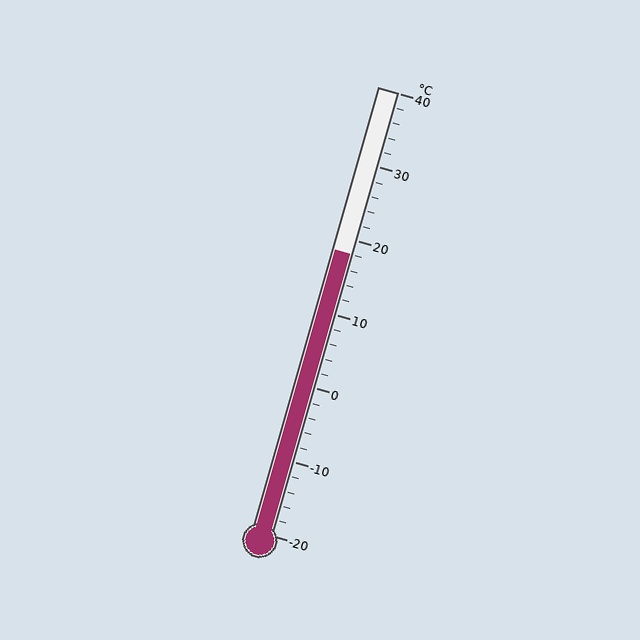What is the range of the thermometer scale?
The thermometer scale ranges from -20°C to 40°C.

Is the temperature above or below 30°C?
The temperature is below 30°C.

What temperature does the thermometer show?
The thermometer shows approximately 18°C.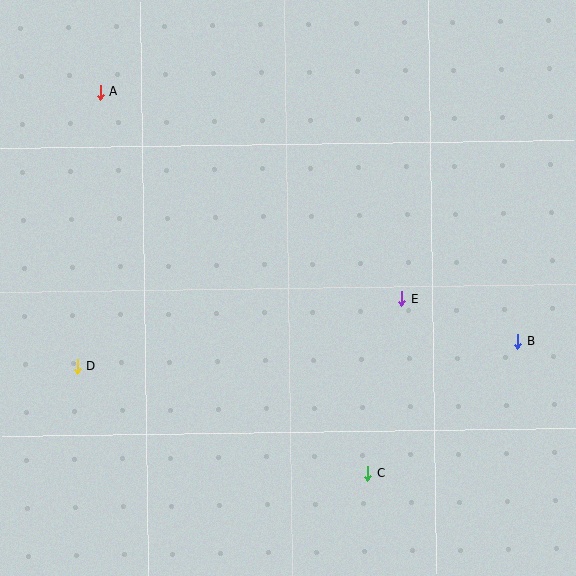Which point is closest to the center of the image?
Point E at (402, 299) is closest to the center.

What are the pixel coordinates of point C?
Point C is at (368, 473).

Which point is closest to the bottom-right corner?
Point C is closest to the bottom-right corner.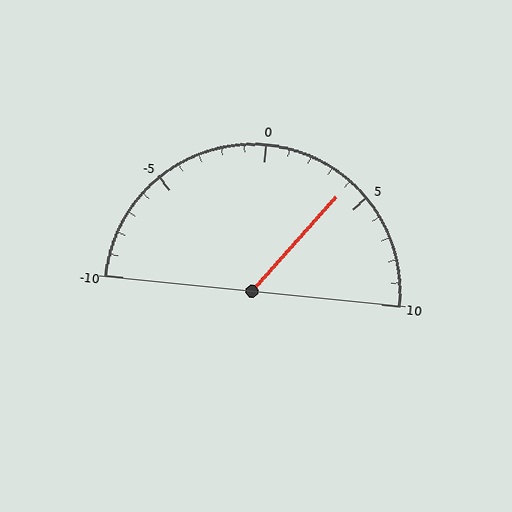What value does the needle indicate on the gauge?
The needle indicates approximately 4.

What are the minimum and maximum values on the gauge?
The gauge ranges from -10 to 10.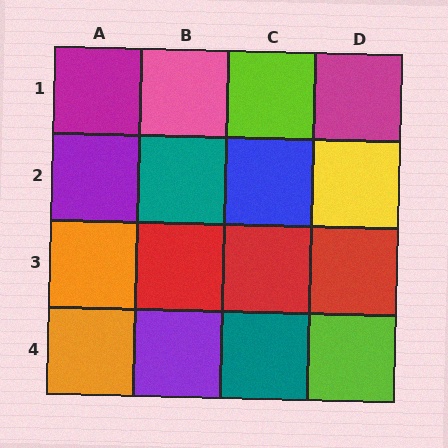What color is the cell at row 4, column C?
Teal.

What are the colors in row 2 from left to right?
Purple, teal, blue, yellow.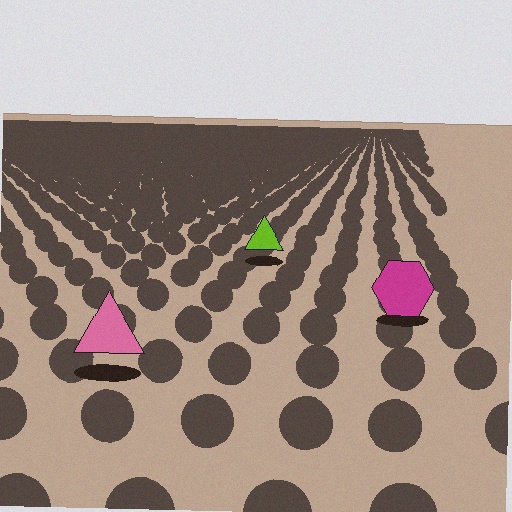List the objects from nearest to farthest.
From nearest to farthest: the pink triangle, the magenta hexagon, the lime triangle.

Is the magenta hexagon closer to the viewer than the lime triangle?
Yes. The magenta hexagon is closer — you can tell from the texture gradient: the ground texture is coarser near it.